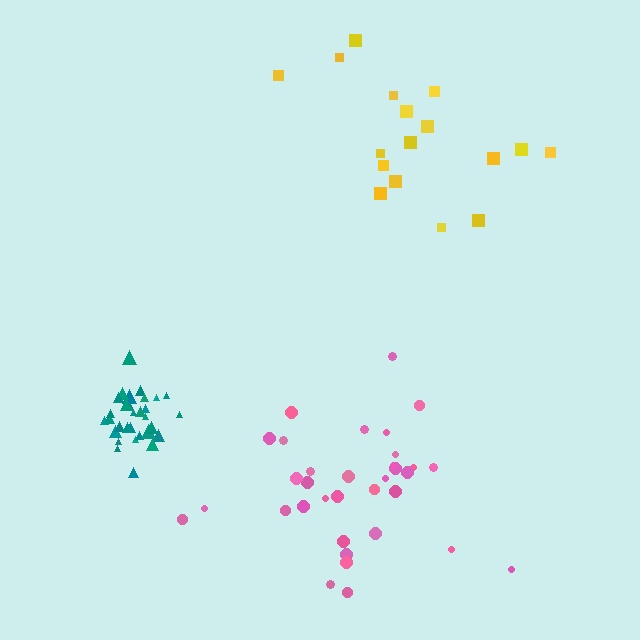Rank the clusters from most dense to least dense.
teal, pink, yellow.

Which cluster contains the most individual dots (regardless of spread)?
Pink (35).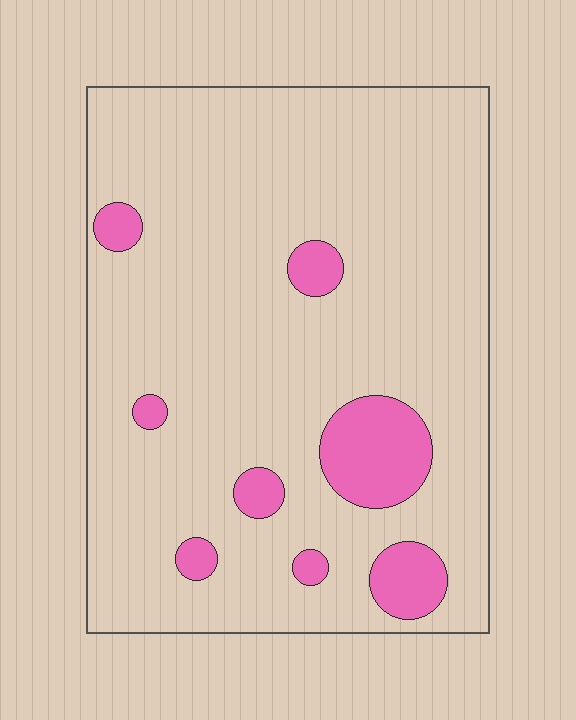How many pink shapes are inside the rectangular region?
8.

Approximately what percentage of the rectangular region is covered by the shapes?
Approximately 10%.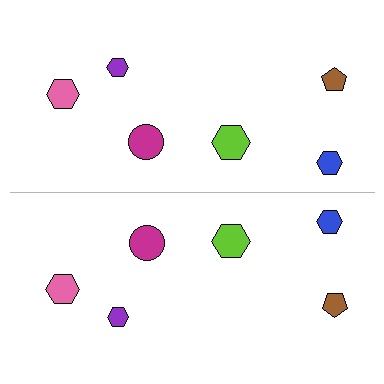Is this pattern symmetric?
Yes, this pattern has bilateral (reflection) symmetry.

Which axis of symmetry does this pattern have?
The pattern has a horizontal axis of symmetry running through the center of the image.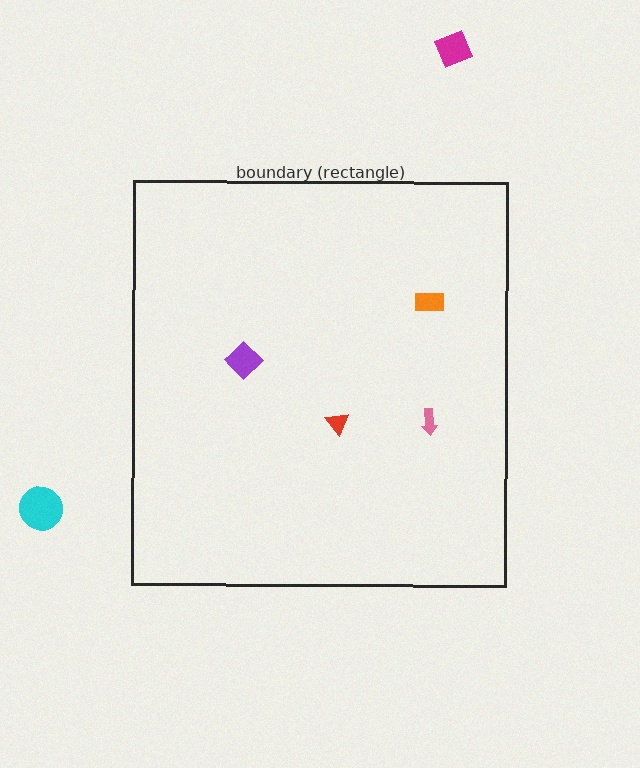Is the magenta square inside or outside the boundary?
Outside.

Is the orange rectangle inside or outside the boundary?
Inside.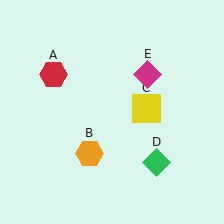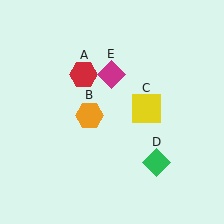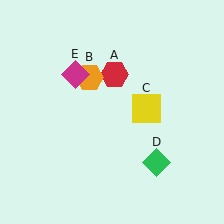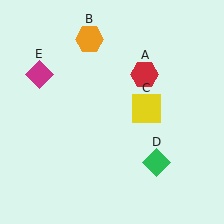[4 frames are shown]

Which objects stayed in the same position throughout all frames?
Yellow square (object C) and green diamond (object D) remained stationary.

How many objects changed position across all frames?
3 objects changed position: red hexagon (object A), orange hexagon (object B), magenta diamond (object E).